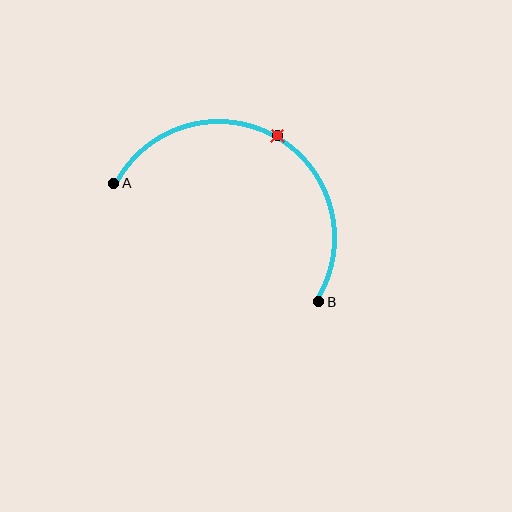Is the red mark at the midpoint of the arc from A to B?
Yes. The red mark lies on the arc at equal arc-length from both A and B — it is the arc midpoint.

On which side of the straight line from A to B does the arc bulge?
The arc bulges above the straight line connecting A and B.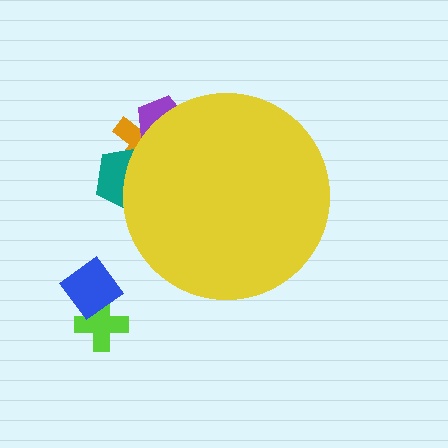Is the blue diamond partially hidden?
No, the blue diamond is fully visible.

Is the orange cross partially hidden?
Yes, the orange cross is partially hidden behind the yellow circle.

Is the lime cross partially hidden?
No, the lime cross is fully visible.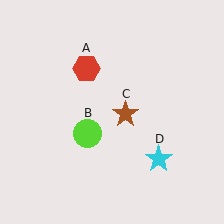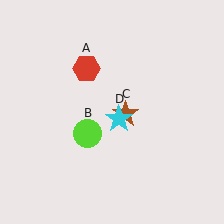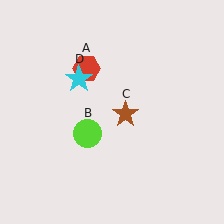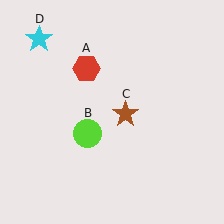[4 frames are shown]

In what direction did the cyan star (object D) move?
The cyan star (object D) moved up and to the left.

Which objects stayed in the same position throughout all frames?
Red hexagon (object A) and lime circle (object B) and brown star (object C) remained stationary.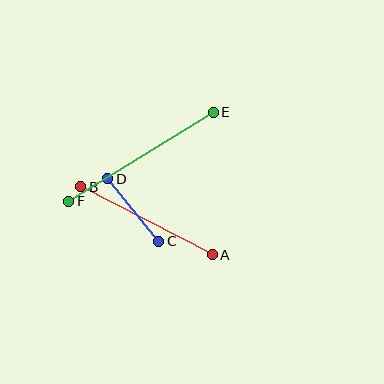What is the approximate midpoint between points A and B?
The midpoint is at approximately (146, 221) pixels.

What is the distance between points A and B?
The distance is approximately 148 pixels.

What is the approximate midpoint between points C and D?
The midpoint is at approximately (133, 210) pixels.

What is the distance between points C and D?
The distance is approximately 81 pixels.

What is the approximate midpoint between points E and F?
The midpoint is at approximately (141, 157) pixels.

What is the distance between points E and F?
The distance is approximately 170 pixels.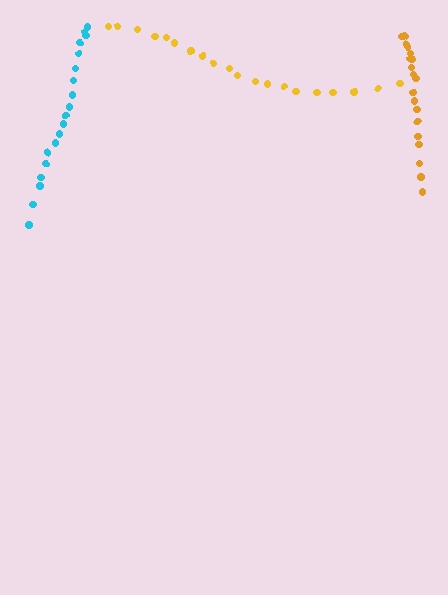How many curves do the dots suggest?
There are 3 distinct paths.